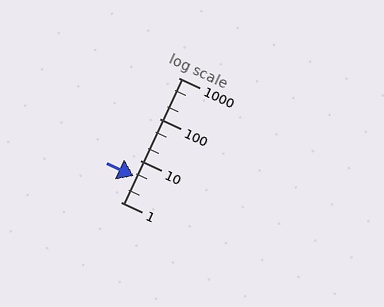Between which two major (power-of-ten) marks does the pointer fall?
The pointer is between 1 and 10.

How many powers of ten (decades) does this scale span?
The scale spans 3 decades, from 1 to 1000.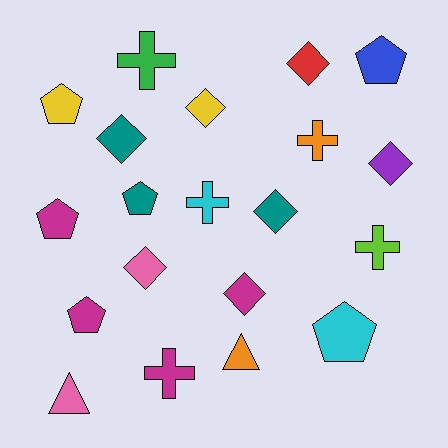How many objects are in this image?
There are 20 objects.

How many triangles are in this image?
There are 2 triangles.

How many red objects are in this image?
There is 1 red object.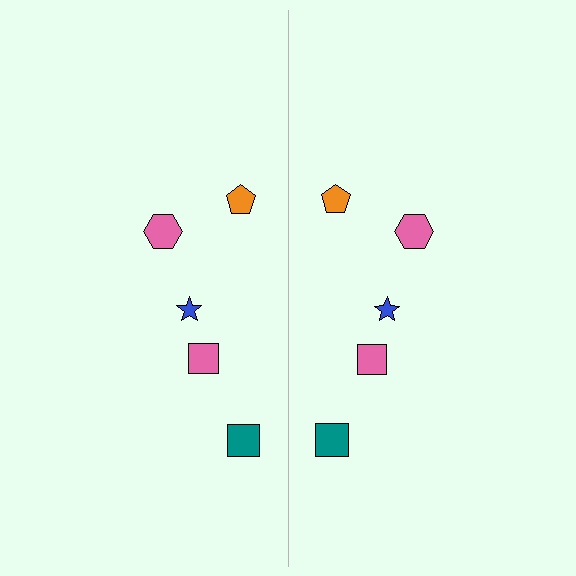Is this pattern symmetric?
Yes, this pattern has bilateral (reflection) symmetry.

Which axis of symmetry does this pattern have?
The pattern has a vertical axis of symmetry running through the center of the image.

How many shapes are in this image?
There are 10 shapes in this image.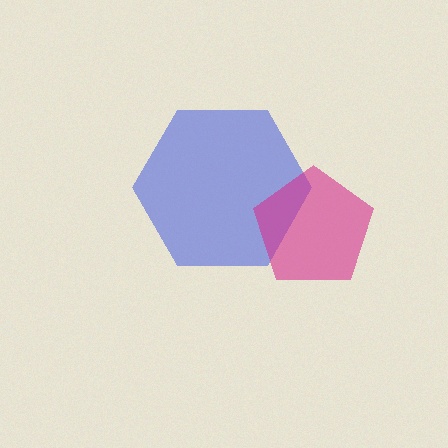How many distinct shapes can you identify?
There are 2 distinct shapes: a blue hexagon, a magenta pentagon.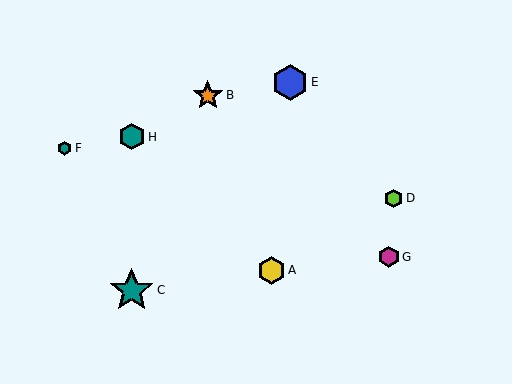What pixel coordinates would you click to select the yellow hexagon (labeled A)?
Click at (271, 270) to select the yellow hexagon A.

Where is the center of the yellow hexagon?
The center of the yellow hexagon is at (271, 270).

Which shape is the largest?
The teal star (labeled C) is the largest.